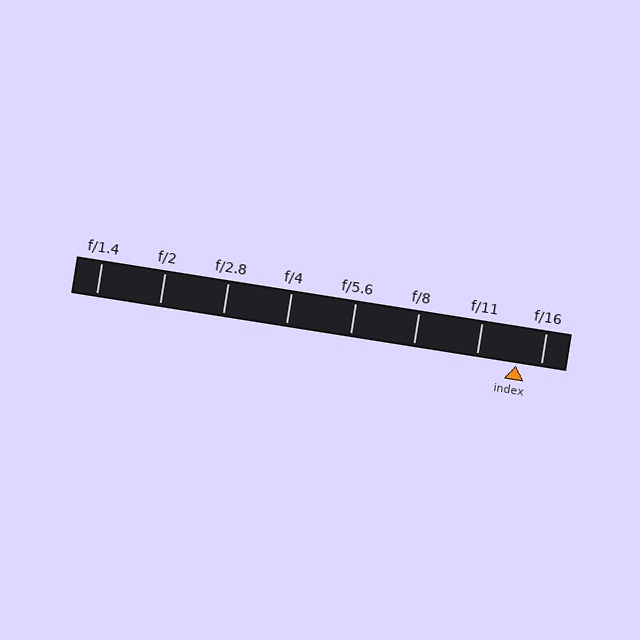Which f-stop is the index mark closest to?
The index mark is closest to f/16.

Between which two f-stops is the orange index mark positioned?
The index mark is between f/11 and f/16.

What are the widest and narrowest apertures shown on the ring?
The widest aperture shown is f/1.4 and the narrowest is f/16.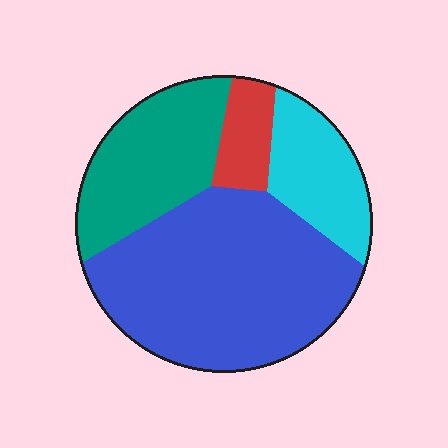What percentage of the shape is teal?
Teal covers about 25% of the shape.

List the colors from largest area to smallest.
From largest to smallest: blue, teal, cyan, red.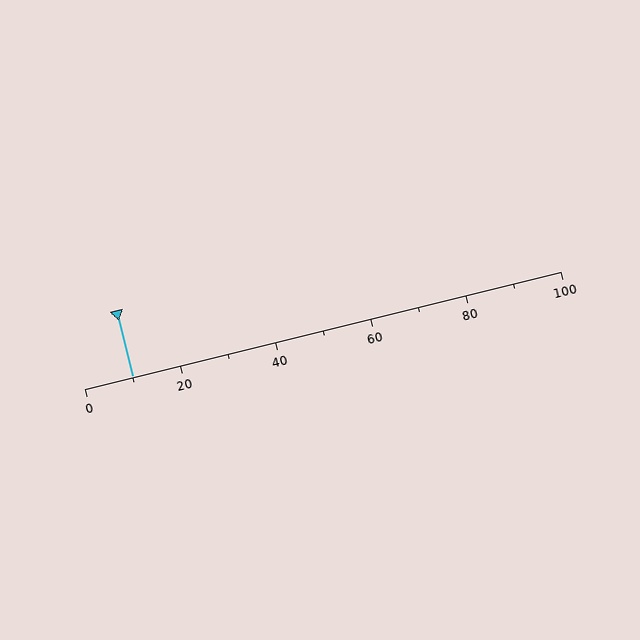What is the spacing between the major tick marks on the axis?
The major ticks are spaced 20 apart.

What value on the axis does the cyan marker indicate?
The marker indicates approximately 10.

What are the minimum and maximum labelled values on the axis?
The axis runs from 0 to 100.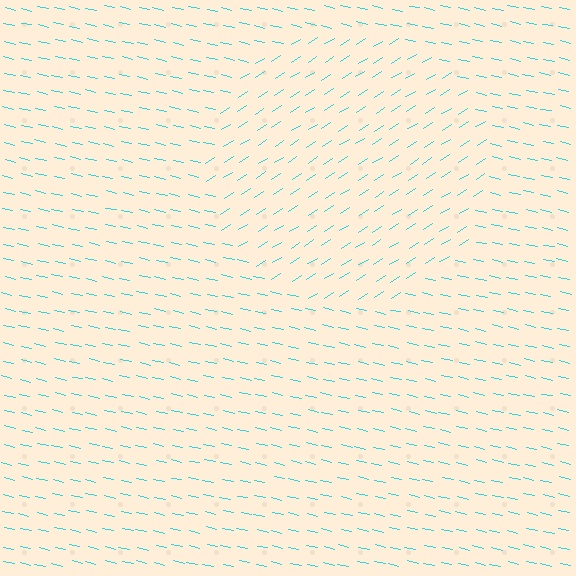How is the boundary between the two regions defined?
The boundary is defined purely by a change in line orientation (approximately 45 degrees difference). All lines are the same color and thickness.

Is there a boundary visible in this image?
Yes, there is a texture boundary formed by a change in line orientation.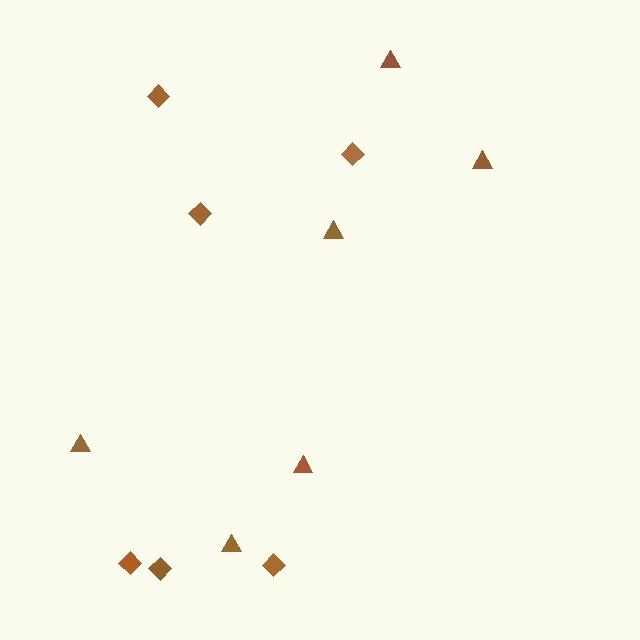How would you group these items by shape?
There are 2 groups: one group of diamonds (6) and one group of triangles (6).